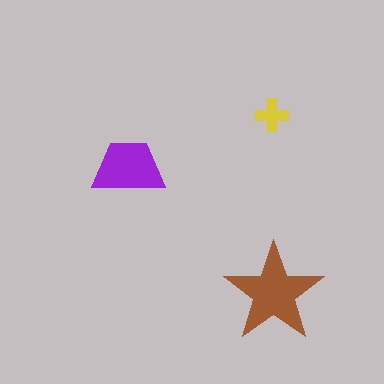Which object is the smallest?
The yellow cross.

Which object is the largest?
The brown star.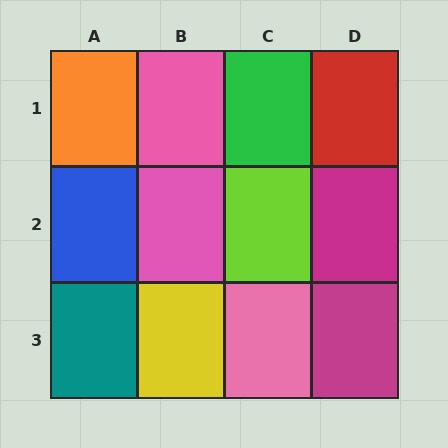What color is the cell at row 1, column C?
Green.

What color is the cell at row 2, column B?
Pink.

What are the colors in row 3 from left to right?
Teal, yellow, pink, magenta.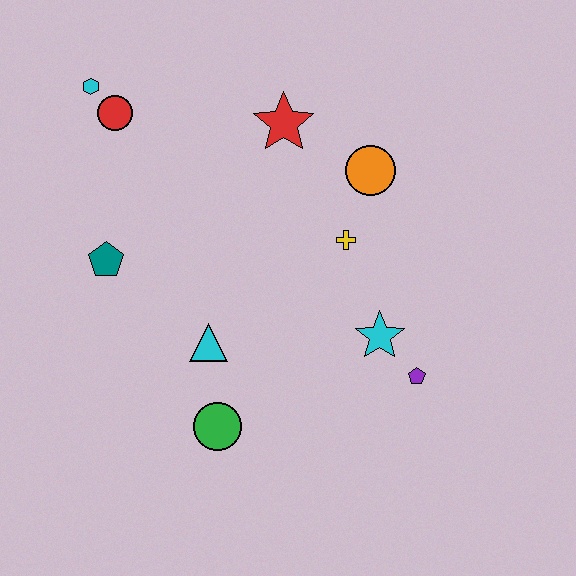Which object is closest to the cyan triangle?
The green circle is closest to the cyan triangle.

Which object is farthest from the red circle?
The purple pentagon is farthest from the red circle.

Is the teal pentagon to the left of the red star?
Yes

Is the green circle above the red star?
No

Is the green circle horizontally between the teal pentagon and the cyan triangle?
No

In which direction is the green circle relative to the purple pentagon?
The green circle is to the left of the purple pentagon.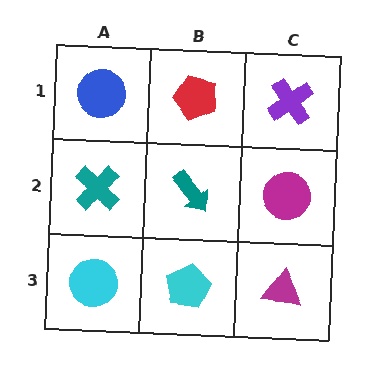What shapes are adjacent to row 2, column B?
A red pentagon (row 1, column B), a cyan pentagon (row 3, column B), a teal cross (row 2, column A), a magenta circle (row 2, column C).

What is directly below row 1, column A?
A teal cross.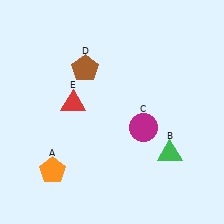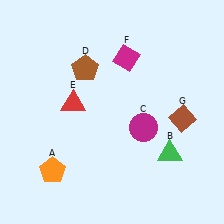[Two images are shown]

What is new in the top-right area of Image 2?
A magenta diamond (F) was added in the top-right area of Image 2.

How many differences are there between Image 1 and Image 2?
There are 2 differences between the two images.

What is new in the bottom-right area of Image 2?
A brown diamond (G) was added in the bottom-right area of Image 2.